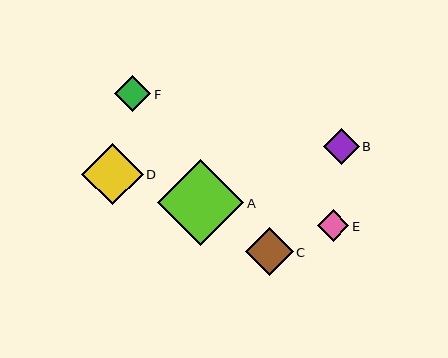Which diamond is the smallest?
Diamond E is the smallest with a size of approximately 32 pixels.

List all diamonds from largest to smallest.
From largest to smallest: A, D, C, F, B, E.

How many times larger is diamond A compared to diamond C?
Diamond A is approximately 1.8 times the size of diamond C.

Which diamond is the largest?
Diamond A is the largest with a size of approximately 86 pixels.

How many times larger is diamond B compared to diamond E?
Diamond B is approximately 1.1 times the size of diamond E.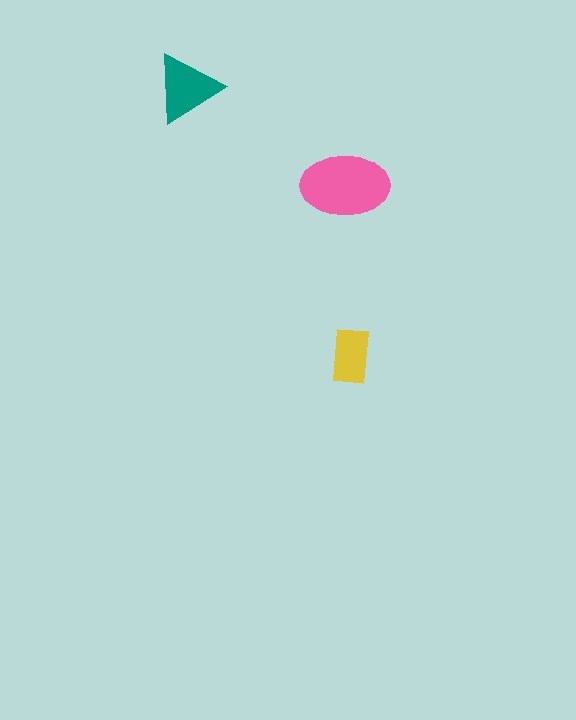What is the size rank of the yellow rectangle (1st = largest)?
3rd.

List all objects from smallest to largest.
The yellow rectangle, the teal triangle, the pink ellipse.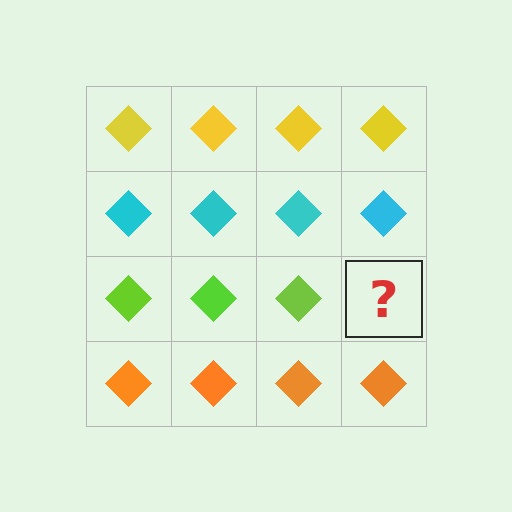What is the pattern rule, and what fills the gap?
The rule is that each row has a consistent color. The gap should be filled with a lime diamond.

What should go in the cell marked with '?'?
The missing cell should contain a lime diamond.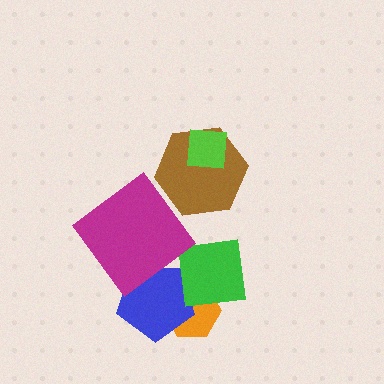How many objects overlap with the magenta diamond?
1 object overlaps with the magenta diamond.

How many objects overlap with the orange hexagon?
2 objects overlap with the orange hexagon.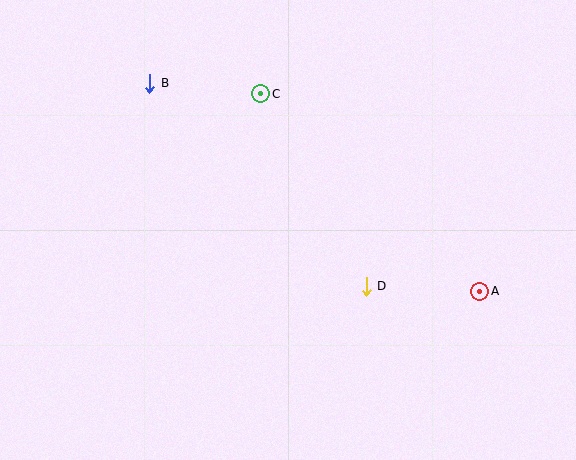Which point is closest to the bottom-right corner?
Point A is closest to the bottom-right corner.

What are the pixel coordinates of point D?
Point D is at (366, 286).